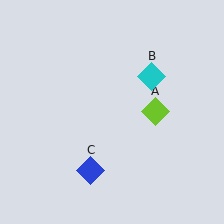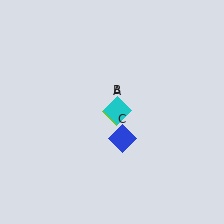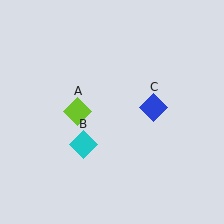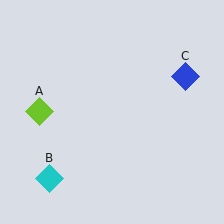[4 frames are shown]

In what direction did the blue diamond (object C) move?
The blue diamond (object C) moved up and to the right.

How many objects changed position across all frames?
3 objects changed position: lime diamond (object A), cyan diamond (object B), blue diamond (object C).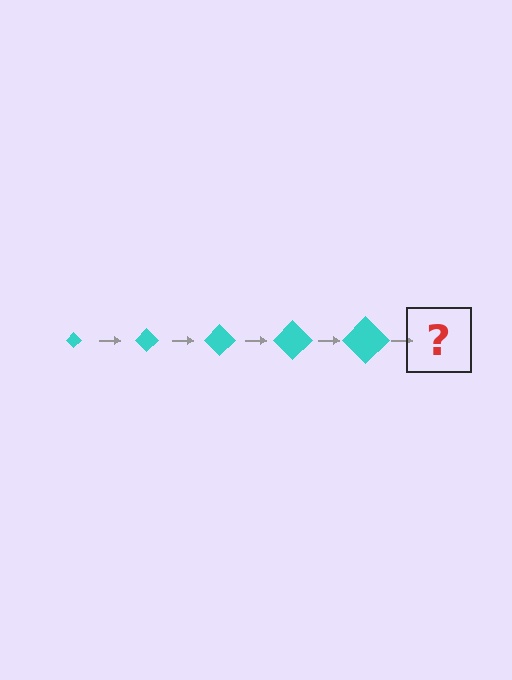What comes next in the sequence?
The next element should be a cyan diamond, larger than the previous one.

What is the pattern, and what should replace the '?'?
The pattern is that the diamond gets progressively larger each step. The '?' should be a cyan diamond, larger than the previous one.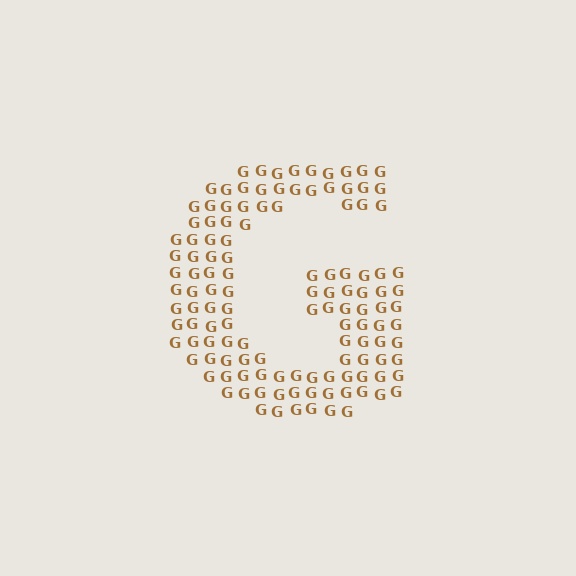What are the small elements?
The small elements are letter G's.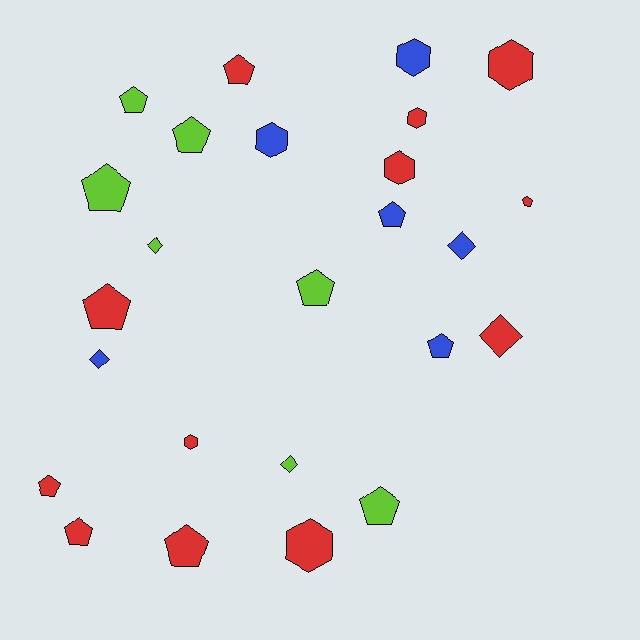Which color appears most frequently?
Red, with 12 objects.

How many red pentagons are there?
There are 6 red pentagons.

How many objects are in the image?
There are 25 objects.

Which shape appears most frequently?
Pentagon, with 13 objects.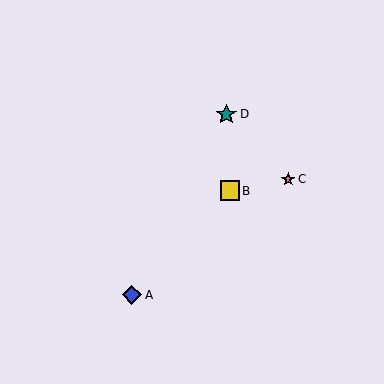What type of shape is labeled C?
Shape C is a pink star.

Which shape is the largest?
The teal star (labeled D) is the largest.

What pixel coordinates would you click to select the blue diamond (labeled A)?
Click at (132, 295) to select the blue diamond A.